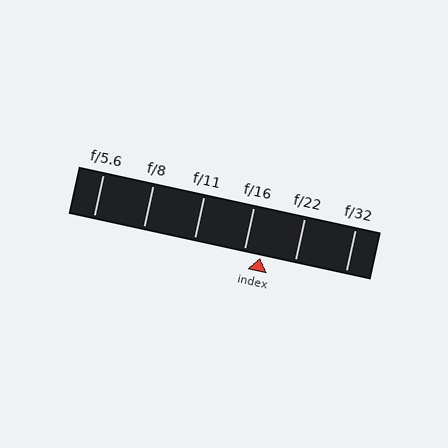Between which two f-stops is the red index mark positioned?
The index mark is between f/16 and f/22.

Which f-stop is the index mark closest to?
The index mark is closest to f/16.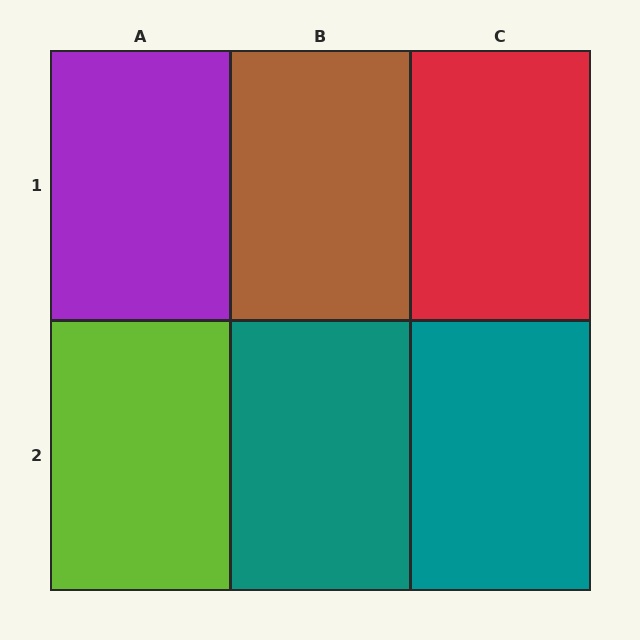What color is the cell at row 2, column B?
Teal.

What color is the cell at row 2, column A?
Lime.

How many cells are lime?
1 cell is lime.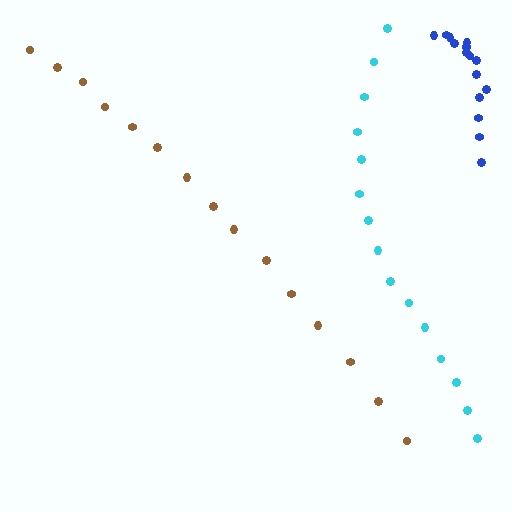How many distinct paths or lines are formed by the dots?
There are 3 distinct paths.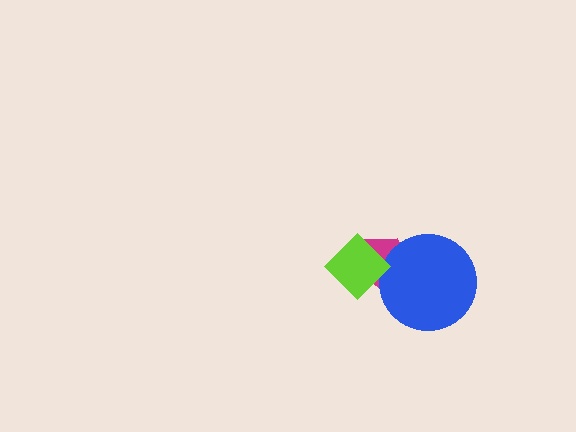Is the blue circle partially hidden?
Yes, it is partially covered by another shape.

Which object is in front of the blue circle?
The lime diamond is in front of the blue circle.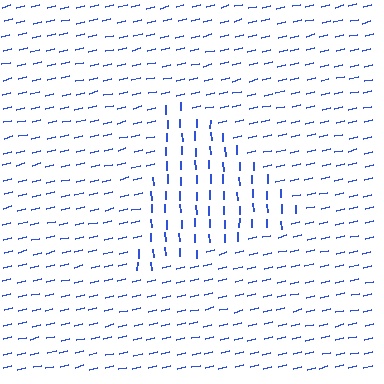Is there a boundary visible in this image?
Yes, there is a texture boundary formed by a change in line orientation.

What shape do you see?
I see a triangle.